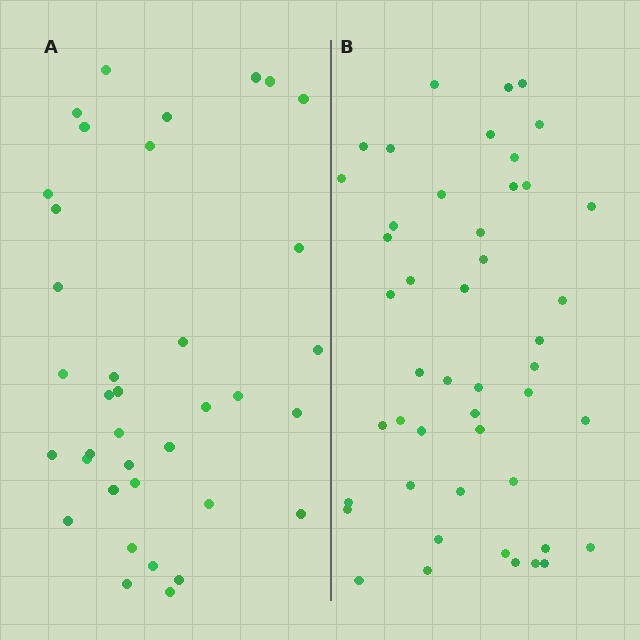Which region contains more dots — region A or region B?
Region B (the right region) has more dots.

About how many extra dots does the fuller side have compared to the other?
Region B has roughly 10 or so more dots than region A.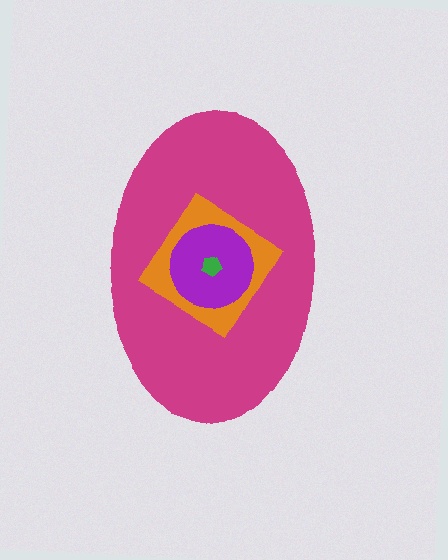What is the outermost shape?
The magenta ellipse.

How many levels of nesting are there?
4.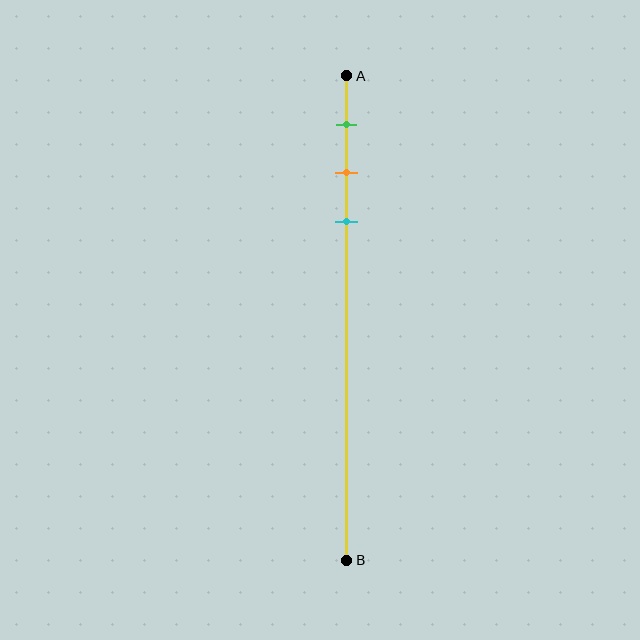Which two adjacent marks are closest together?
The orange and cyan marks are the closest adjacent pair.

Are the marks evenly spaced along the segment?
Yes, the marks are approximately evenly spaced.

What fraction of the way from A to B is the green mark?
The green mark is approximately 10% (0.1) of the way from A to B.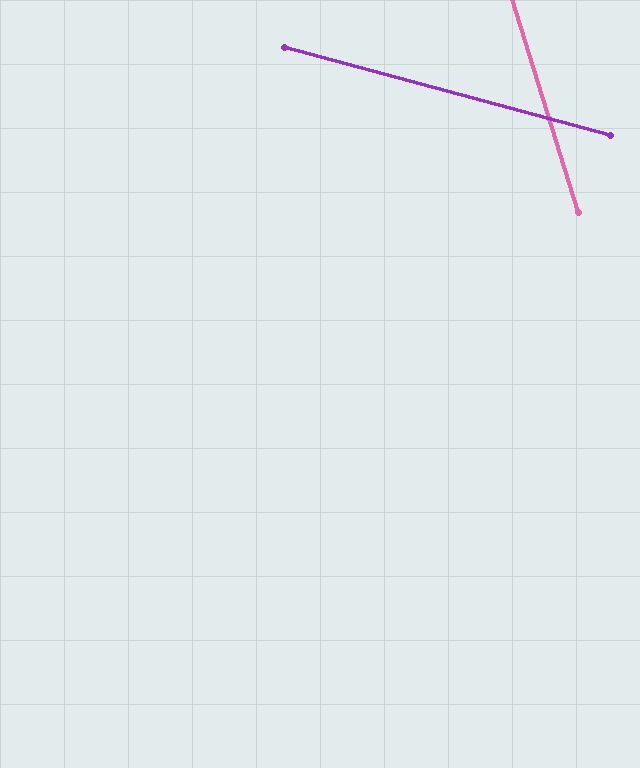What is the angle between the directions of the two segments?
Approximately 58 degrees.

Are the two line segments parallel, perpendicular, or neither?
Neither parallel nor perpendicular — they differ by about 58°.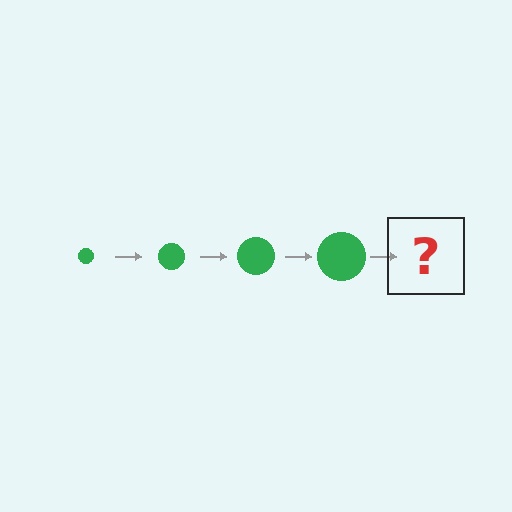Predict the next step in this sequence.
The next step is a green circle, larger than the previous one.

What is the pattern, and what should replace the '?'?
The pattern is that the circle gets progressively larger each step. The '?' should be a green circle, larger than the previous one.